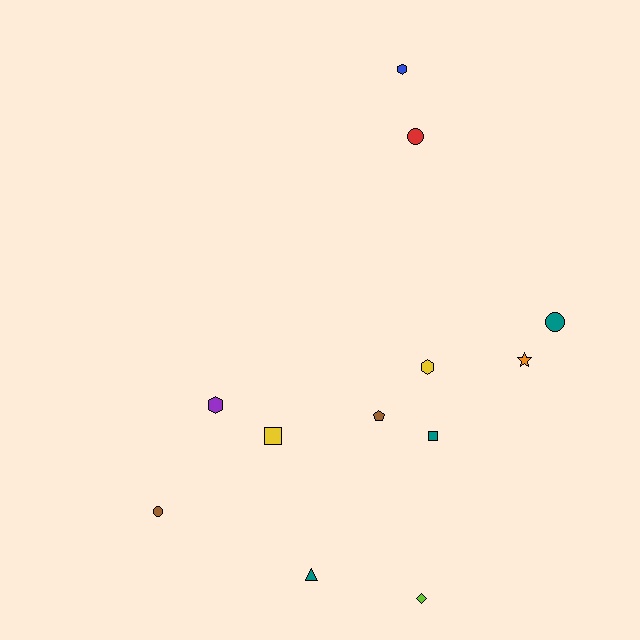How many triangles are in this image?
There is 1 triangle.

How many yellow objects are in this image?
There are 2 yellow objects.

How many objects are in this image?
There are 12 objects.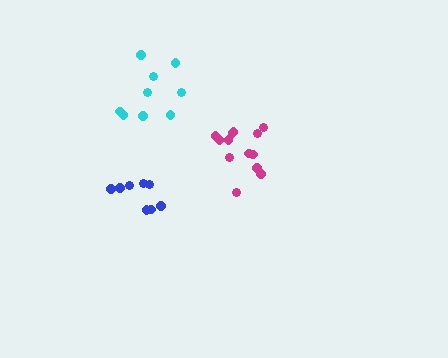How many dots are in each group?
Group 1: 8 dots, Group 2: 13 dots, Group 3: 9 dots (30 total).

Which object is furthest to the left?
The blue cluster is leftmost.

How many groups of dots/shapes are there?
There are 3 groups.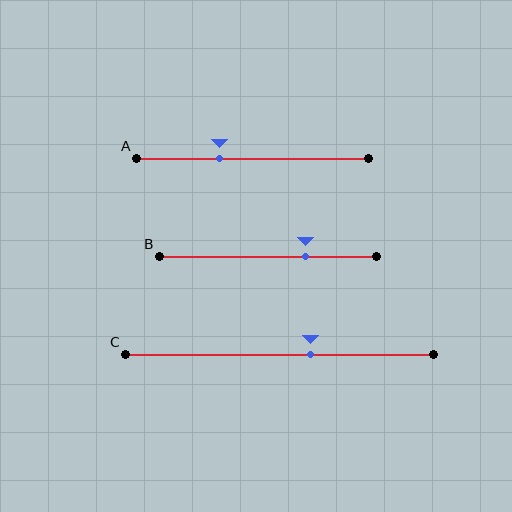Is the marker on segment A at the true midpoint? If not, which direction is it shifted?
No, the marker on segment A is shifted to the left by about 14% of the segment length.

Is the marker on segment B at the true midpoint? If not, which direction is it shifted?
No, the marker on segment B is shifted to the right by about 18% of the segment length.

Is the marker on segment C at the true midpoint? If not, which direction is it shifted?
No, the marker on segment C is shifted to the right by about 10% of the segment length.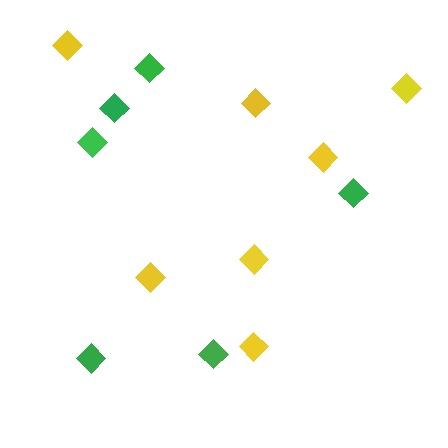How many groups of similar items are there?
There are 2 groups: one group of green diamonds (6) and one group of yellow diamonds (7).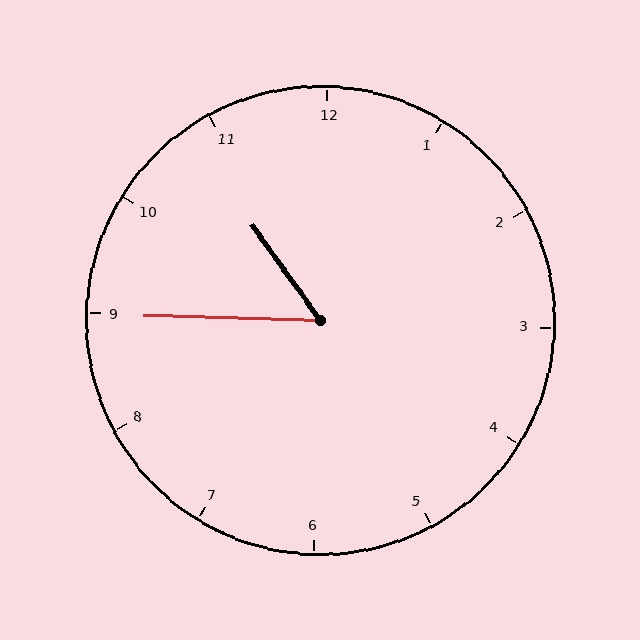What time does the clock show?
10:45.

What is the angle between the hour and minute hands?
Approximately 52 degrees.